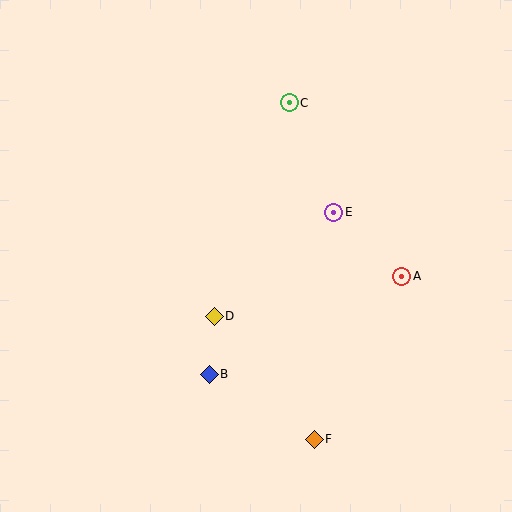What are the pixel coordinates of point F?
Point F is at (314, 439).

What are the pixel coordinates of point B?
Point B is at (209, 374).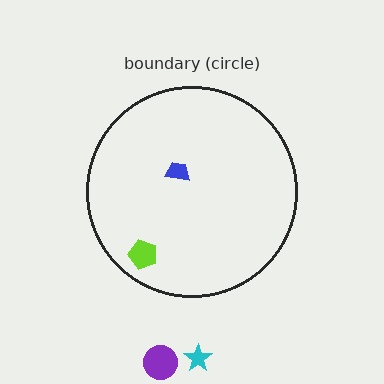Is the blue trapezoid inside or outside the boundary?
Inside.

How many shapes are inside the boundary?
2 inside, 2 outside.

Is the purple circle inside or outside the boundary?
Outside.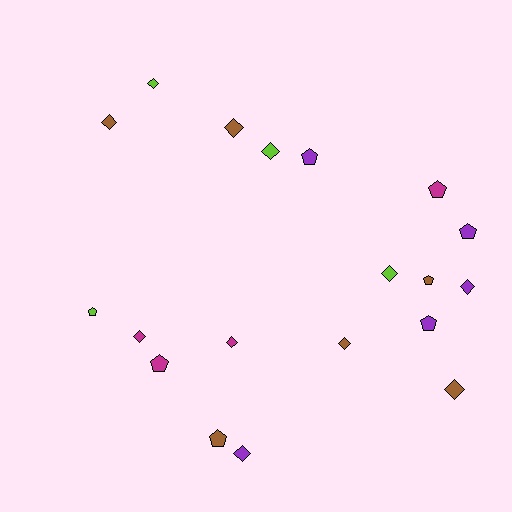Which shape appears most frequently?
Diamond, with 11 objects.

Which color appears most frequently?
Brown, with 6 objects.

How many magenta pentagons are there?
There are 2 magenta pentagons.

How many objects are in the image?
There are 19 objects.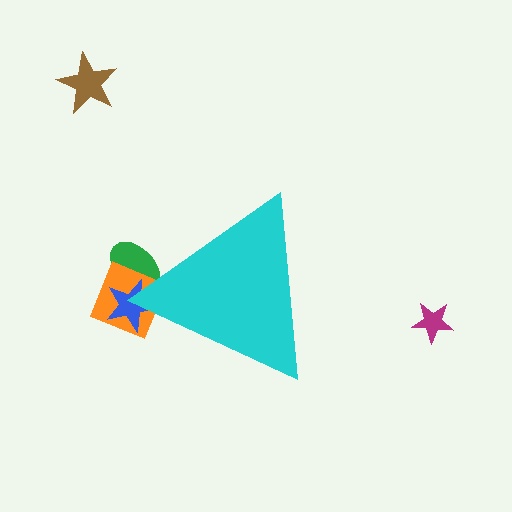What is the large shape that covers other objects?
A cyan triangle.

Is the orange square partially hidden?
Yes, the orange square is partially hidden behind the cyan triangle.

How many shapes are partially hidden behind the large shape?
3 shapes are partially hidden.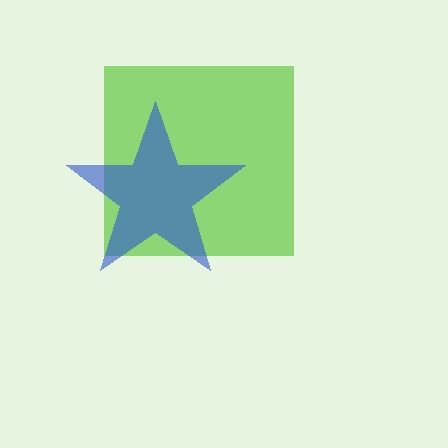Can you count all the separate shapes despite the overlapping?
Yes, there are 2 separate shapes.